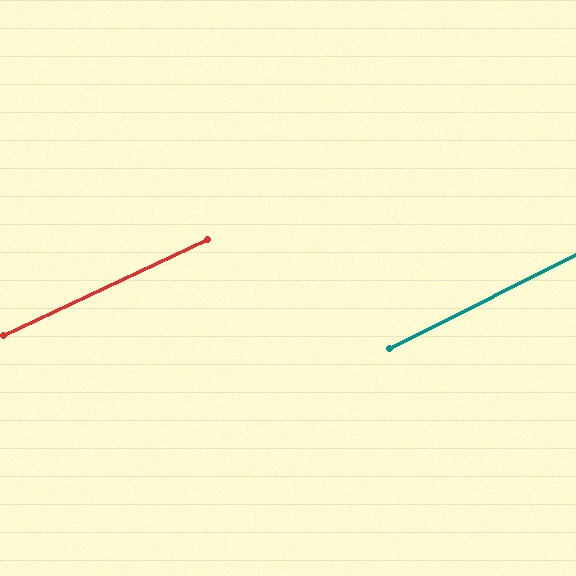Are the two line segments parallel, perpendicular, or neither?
Parallel — their directions differ by only 1.5°.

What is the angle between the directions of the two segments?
Approximately 2 degrees.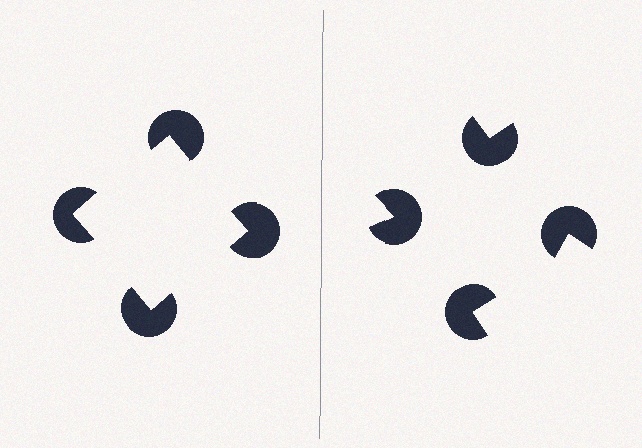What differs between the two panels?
The pac-man discs are positioned identically on both sides; only the wedge orientations differ. On the left they align to a square; on the right they are misaligned.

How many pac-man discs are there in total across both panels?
8 — 4 on each side.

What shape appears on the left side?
An illusory square.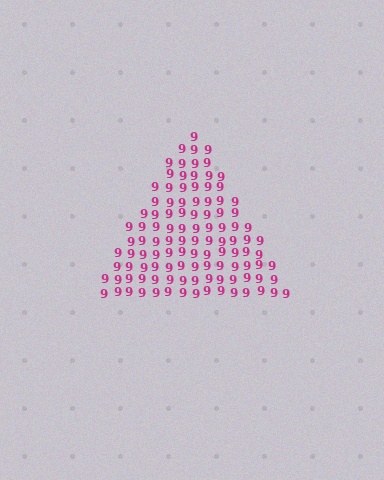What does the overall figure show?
The overall figure shows a triangle.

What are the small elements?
The small elements are digit 9's.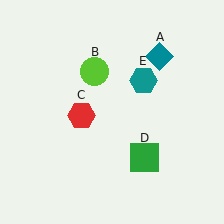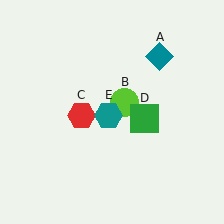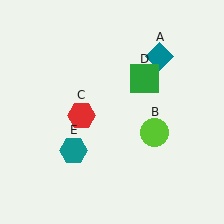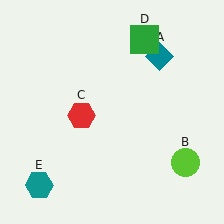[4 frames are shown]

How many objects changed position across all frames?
3 objects changed position: lime circle (object B), green square (object D), teal hexagon (object E).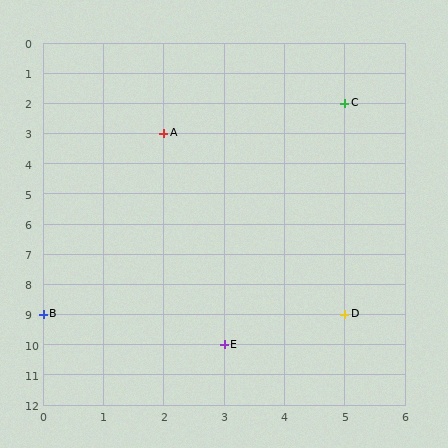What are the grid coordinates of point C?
Point C is at grid coordinates (5, 2).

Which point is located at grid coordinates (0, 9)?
Point B is at (0, 9).